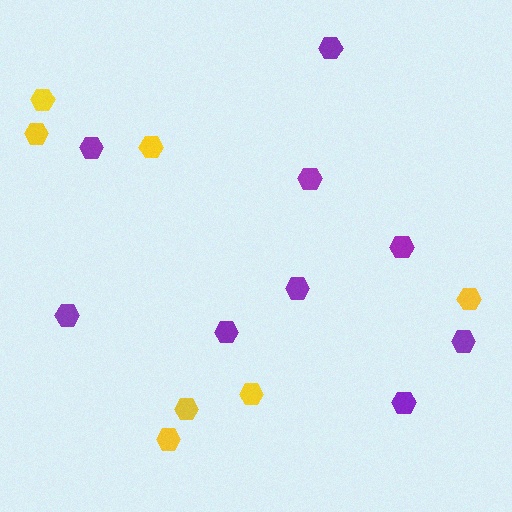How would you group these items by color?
There are 2 groups: one group of yellow hexagons (7) and one group of purple hexagons (9).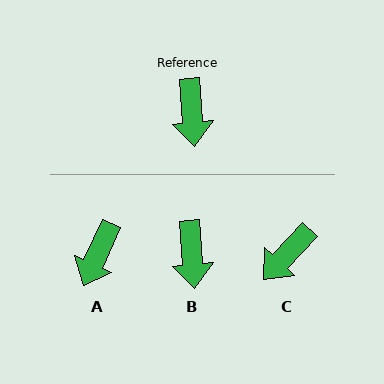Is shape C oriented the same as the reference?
No, it is off by about 48 degrees.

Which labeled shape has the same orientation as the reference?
B.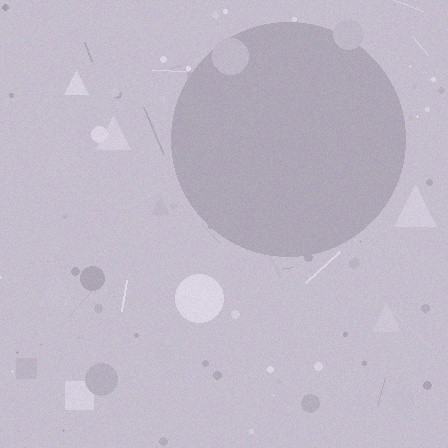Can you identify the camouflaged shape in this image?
The camouflaged shape is a circle.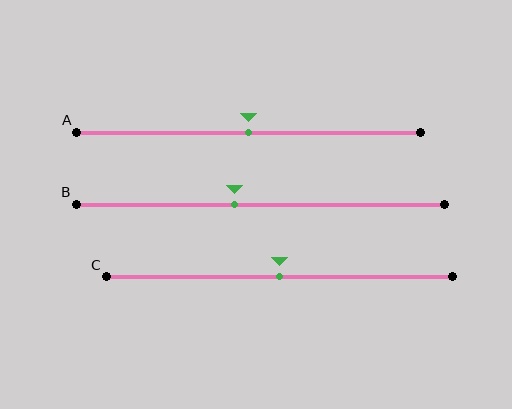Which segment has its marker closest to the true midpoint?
Segment A has its marker closest to the true midpoint.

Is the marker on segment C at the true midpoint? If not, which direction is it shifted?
Yes, the marker on segment C is at the true midpoint.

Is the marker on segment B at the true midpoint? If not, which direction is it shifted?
No, the marker on segment B is shifted to the left by about 7% of the segment length.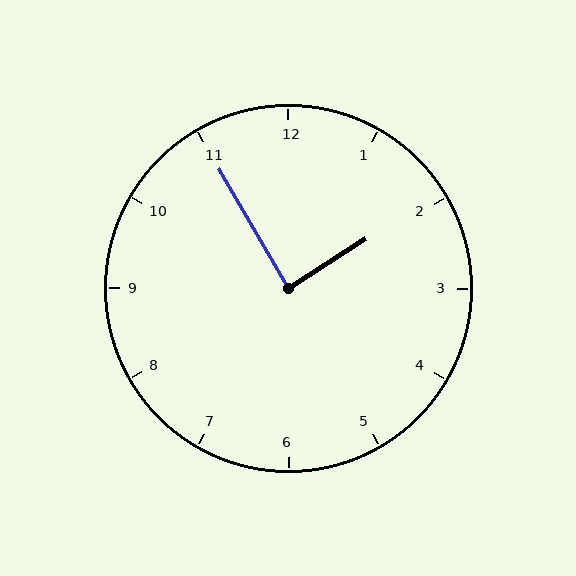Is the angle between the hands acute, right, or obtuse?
It is right.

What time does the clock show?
1:55.